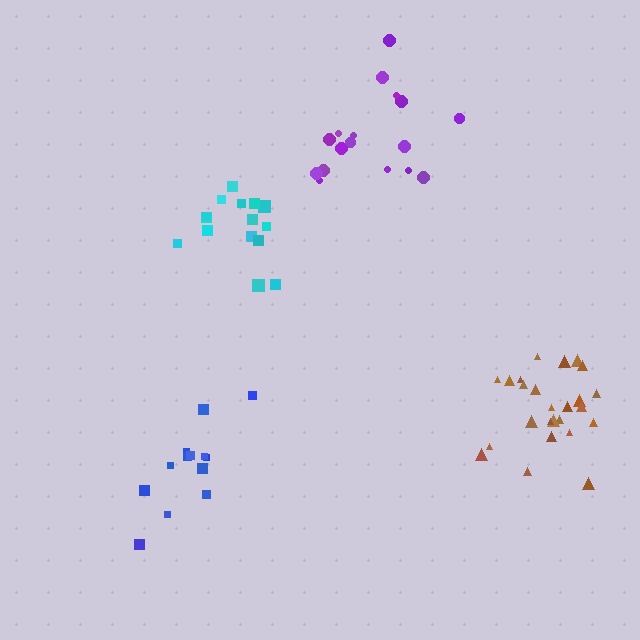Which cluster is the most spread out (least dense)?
Blue.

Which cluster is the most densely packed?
Brown.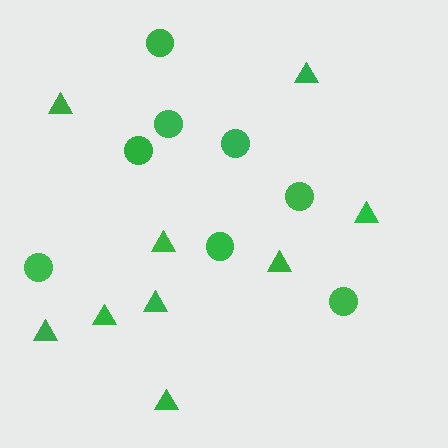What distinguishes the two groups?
There are 2 groups: one group of circles (8) and one group of triangles (9).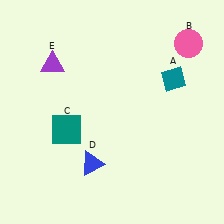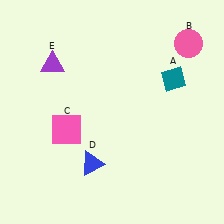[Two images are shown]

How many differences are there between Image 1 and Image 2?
There is 1 difference between the two images.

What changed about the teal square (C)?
In Image 1, C is teal. In Image 2, it changed to pink.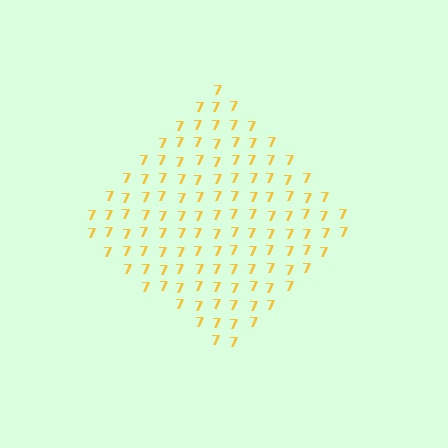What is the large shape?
The large shape is a diamond.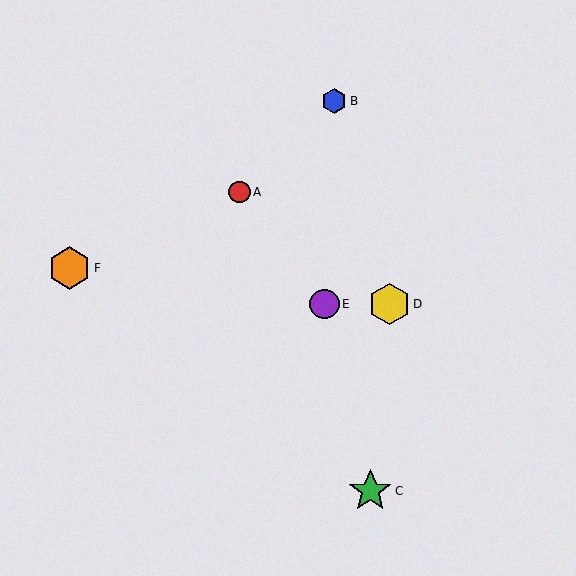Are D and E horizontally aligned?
Yes, both are at y≈304.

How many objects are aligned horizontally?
2 objects (D, E) are aligned horizontally.